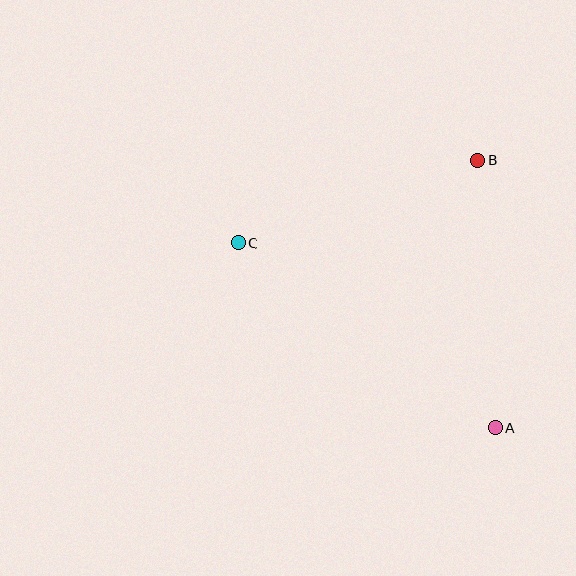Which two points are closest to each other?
Points B and C are closest to each other.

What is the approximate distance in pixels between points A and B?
The distance between A and B is approximately 268 pixels.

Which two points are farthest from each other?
Points A and C are farthest from each other.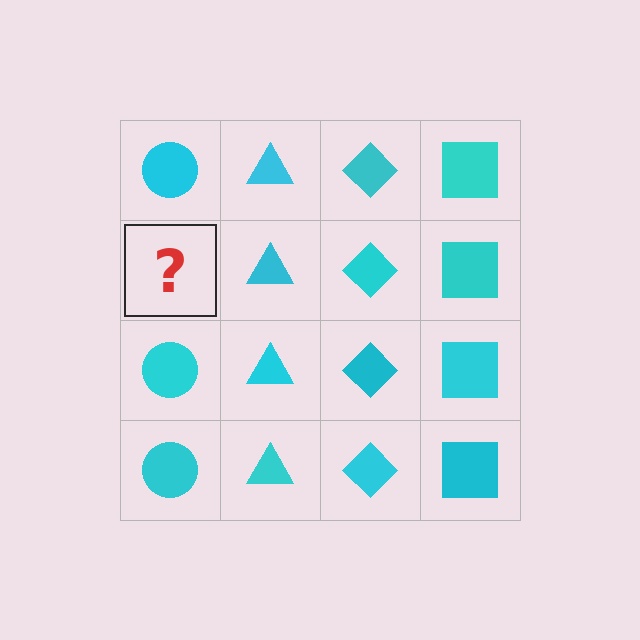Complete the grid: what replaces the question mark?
The question mark should be replaced with a cyan circle.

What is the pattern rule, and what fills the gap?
The rule is that each column has a consistent shape. The gap should be filled with a cyan circle.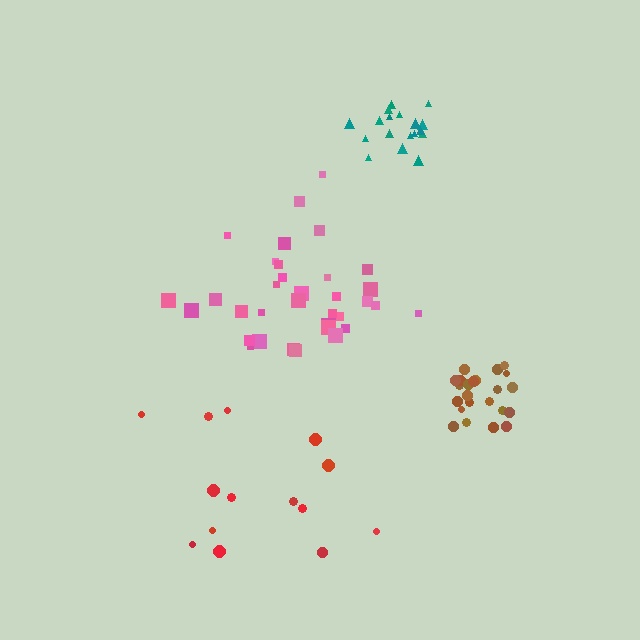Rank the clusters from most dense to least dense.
brown, teal, pink, red.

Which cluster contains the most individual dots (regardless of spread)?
Pink (34).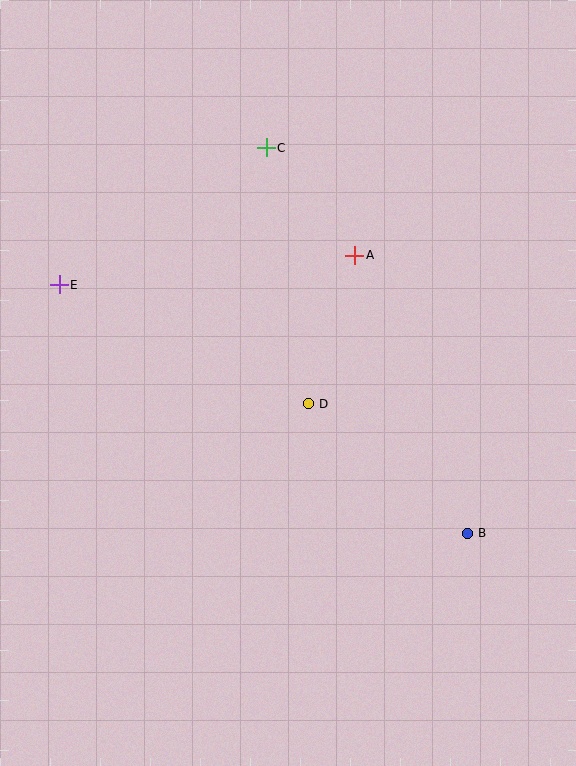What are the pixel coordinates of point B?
Point B is at (467, 533).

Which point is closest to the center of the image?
Point D at (308, 404) is closest to the center.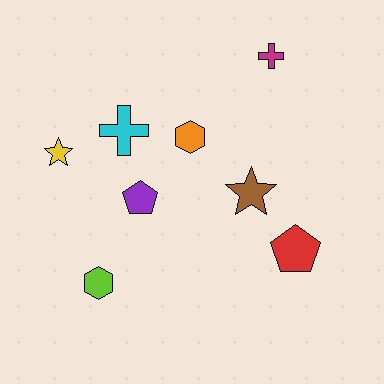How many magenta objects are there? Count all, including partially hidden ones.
There is 1 magenta object.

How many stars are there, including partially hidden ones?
There are 2 stars.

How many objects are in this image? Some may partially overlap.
There are 8 objects.